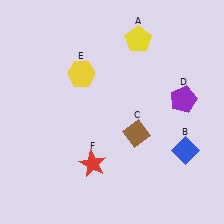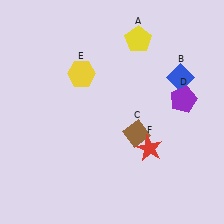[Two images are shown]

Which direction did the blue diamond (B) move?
The blue diamond (B) moved up.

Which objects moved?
The objects that moved are: the blue diamond (B), the red star (F).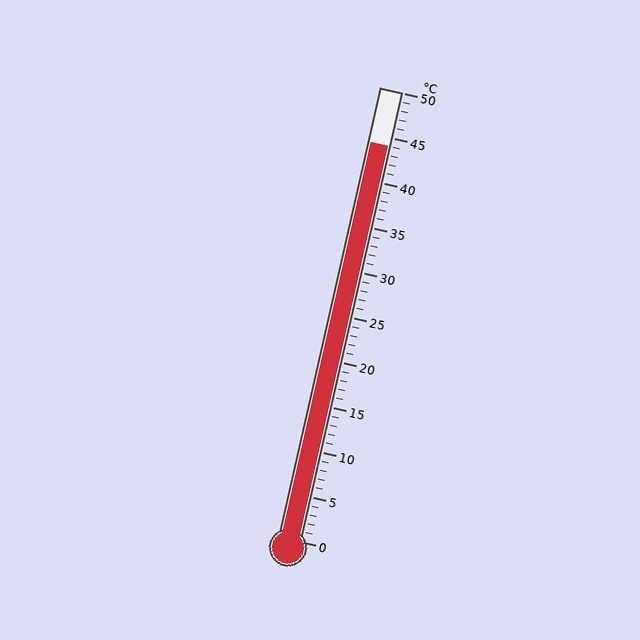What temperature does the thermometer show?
The thermometer shows approximately 44°C.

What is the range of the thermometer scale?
The thermometer scale ranges from 0°C to 50°C.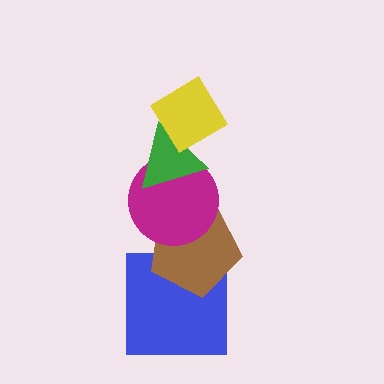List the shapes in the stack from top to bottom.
From top to bottom: the yellow diamond, the green triangle, the magenta circle, the brown pentagon, the blue square.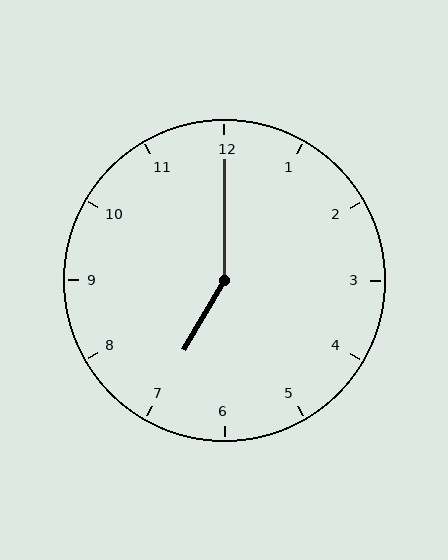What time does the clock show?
7:00.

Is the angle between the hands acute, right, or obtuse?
It is obtuse.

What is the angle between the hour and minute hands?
Approximately 150 degrees.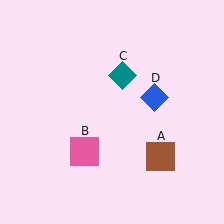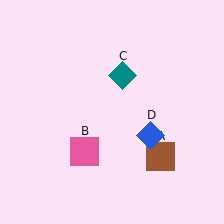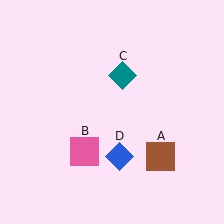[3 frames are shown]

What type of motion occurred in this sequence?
The blue diamond (object D) rotated clockwise around the center of the scene.